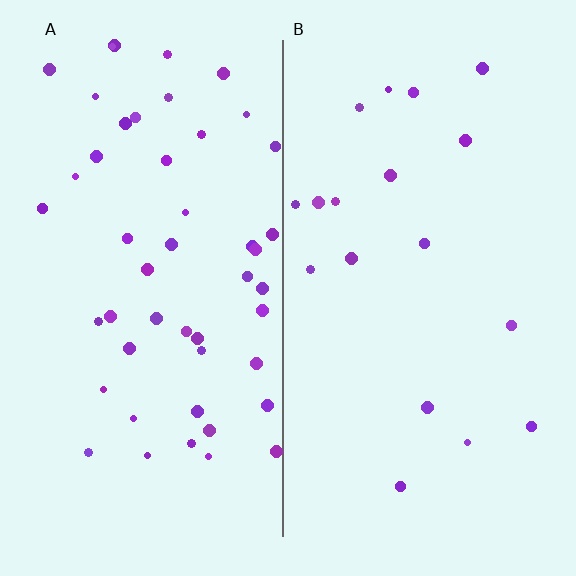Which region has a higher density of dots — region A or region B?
A (the left).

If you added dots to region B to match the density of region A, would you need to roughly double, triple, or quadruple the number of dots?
Approximately triple.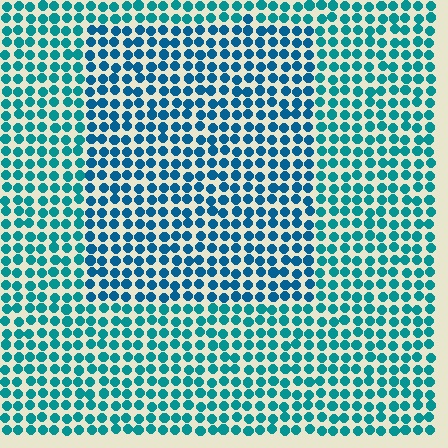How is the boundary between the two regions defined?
The boundary is defined purely by a slight shift in hue (about 22 degrees). Spacing, size, and orientation are identical on both sides.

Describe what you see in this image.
The image is filled with small teal elements in a uniform arrangement. A rectangle-shaped region is visible where the elements are tinted to a slightly different hue, forming a subtle color boundary.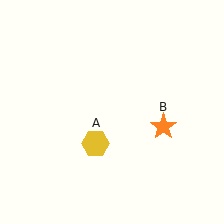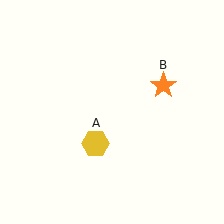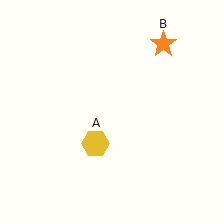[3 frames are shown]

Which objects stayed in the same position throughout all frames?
Yellow hexagon (object A) remained stationary.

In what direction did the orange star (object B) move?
The orange star (object B) moved up.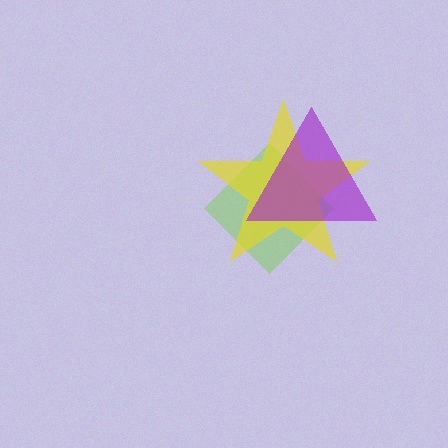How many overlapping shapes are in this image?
There are 3 overlapping shapes in the image.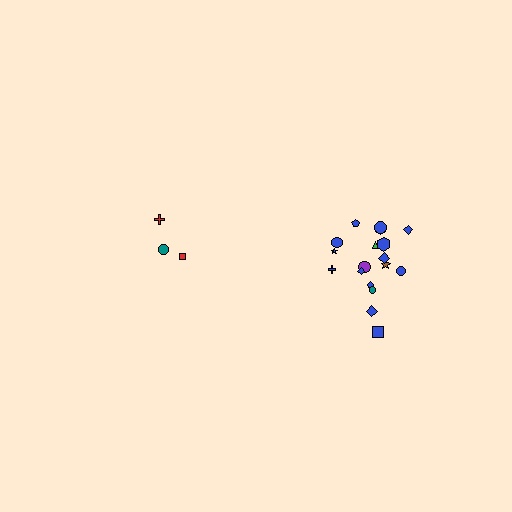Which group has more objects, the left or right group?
The right group.